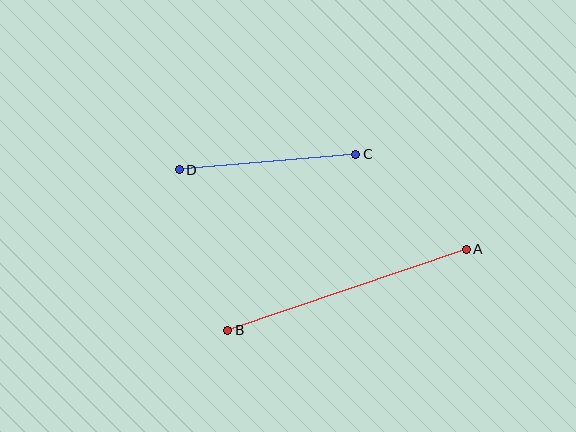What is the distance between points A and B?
The distance is approximately 252 pixels.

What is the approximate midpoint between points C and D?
The midpoint is at approximately (268, 162) pixels.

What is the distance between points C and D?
The distance is approximately 177 pixels.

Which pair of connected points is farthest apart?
Points A and B are farthest apart.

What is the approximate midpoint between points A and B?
The midpoint is at approximately (347, 290) pixels.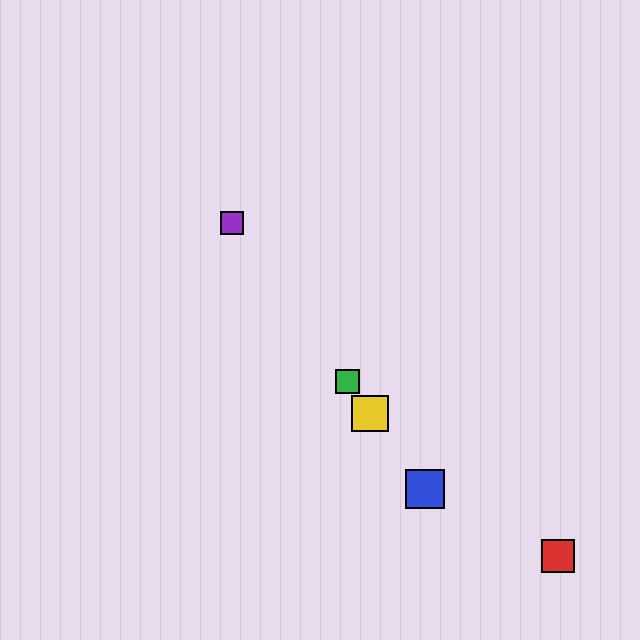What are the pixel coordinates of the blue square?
The blue square is at (425, 489).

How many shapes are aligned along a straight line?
4 shapes (the blue square, the green square, the yellow square, the purple square) are aligned along a straight line.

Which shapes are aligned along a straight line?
The blue square, the green square, the yellow square, the purple square are aligned along a straight line.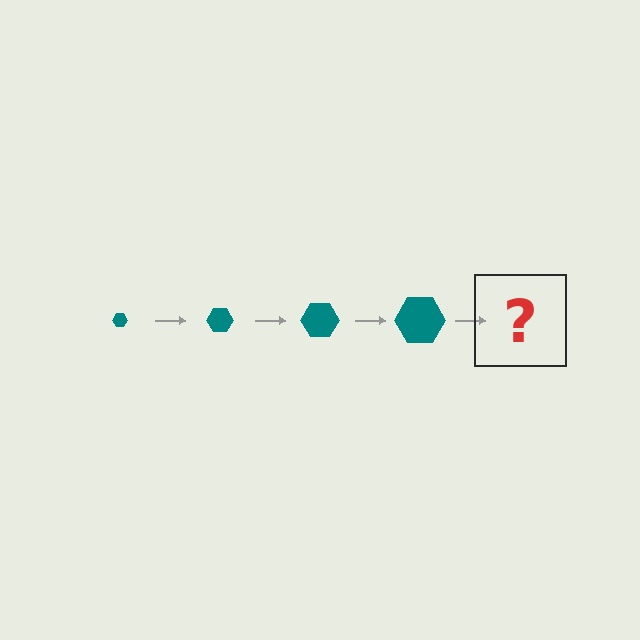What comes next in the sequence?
The next element should be a teal hexagon, larger than the previous one.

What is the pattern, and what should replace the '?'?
The pattern is that the hexagon gets progressively larger each step. The '?' should be a teal hexagon, larger than the previous one.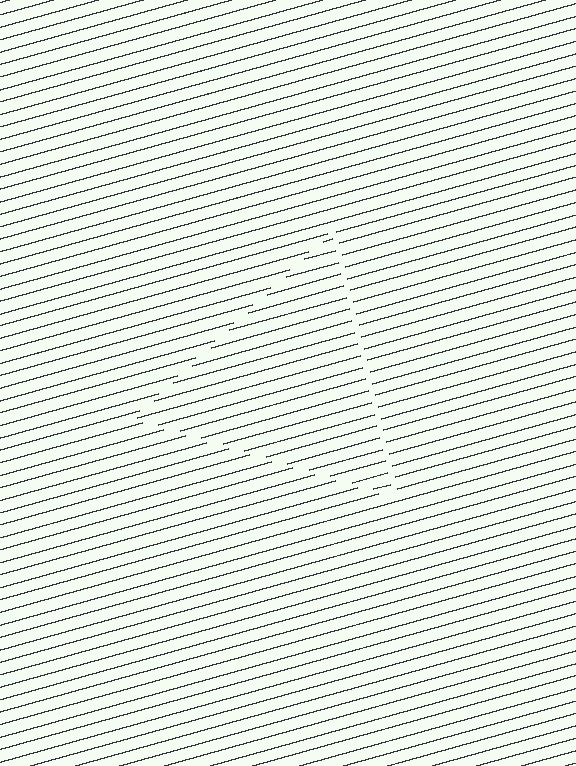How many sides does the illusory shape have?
3 sides — the line-ends trace a triangle.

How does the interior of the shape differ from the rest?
The interior of the shape contains the same grating, shifted by half a period — the contour is defined by the phase discontinuity where line-ends from the inner and outer gratings abut.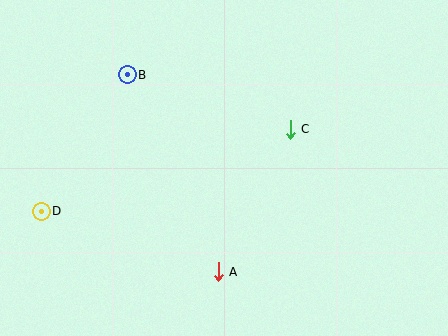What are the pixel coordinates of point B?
Point B is at (127, 75).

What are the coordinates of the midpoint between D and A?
The midpoint between D and A is at (130, 242).